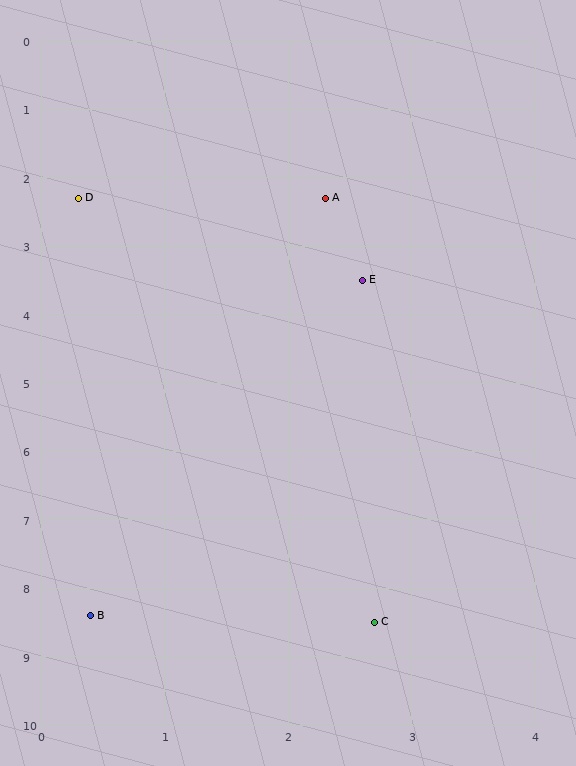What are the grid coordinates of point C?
Point C is at approximately (2.7, 8.5).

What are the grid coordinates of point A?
Point A is at approximately (2.3, 2.3).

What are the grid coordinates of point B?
Point B is at approximately (0.4, 8.4).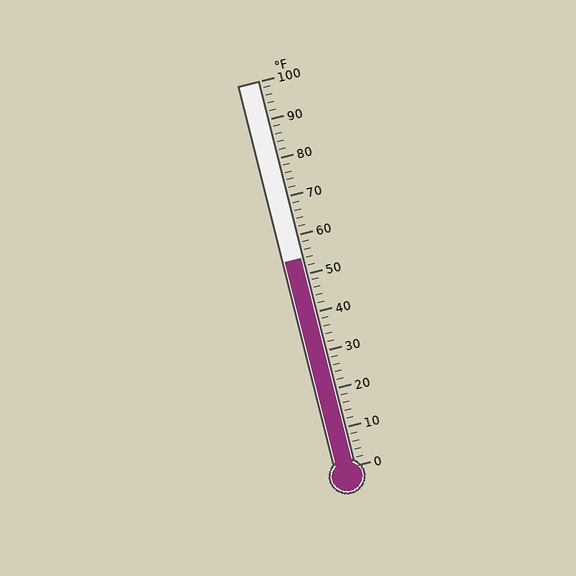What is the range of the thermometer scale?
The thermometer scale ranges from 0°F to 100°F.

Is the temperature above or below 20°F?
The temperature is above 20°F.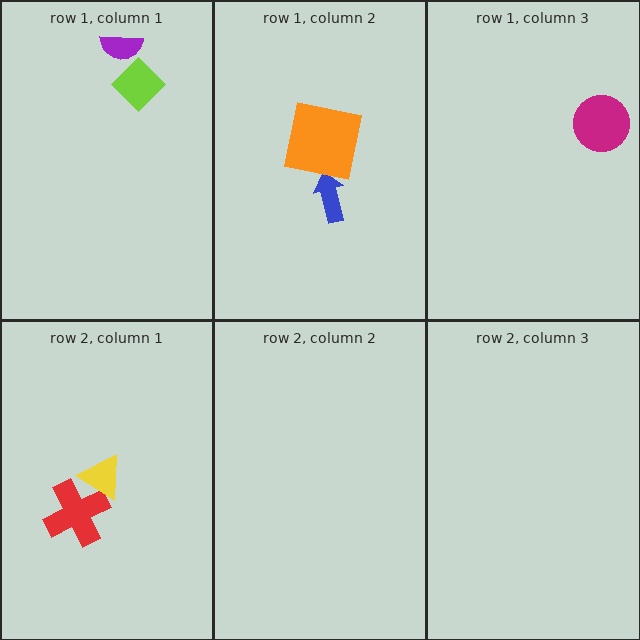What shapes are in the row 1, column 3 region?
The magenta circle.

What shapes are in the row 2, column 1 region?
The red cross, the yellow triangle.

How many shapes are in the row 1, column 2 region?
2.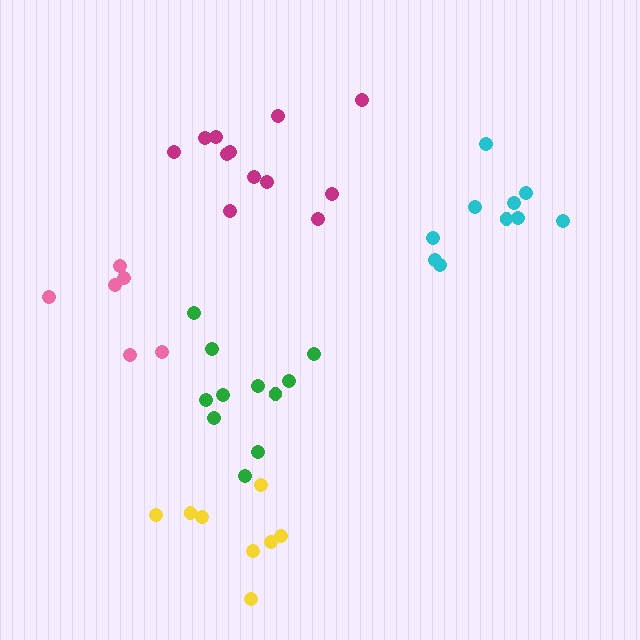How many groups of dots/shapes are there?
There are 5 groups.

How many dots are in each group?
Group 1: 12 dots, Group 2: 6 dots, Group 3: 8 dots, Group 4: 10 dots, Group 5: 11 dots (47 total).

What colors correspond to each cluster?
The clusters are colored: magenta, pink, yellow, cyan, green.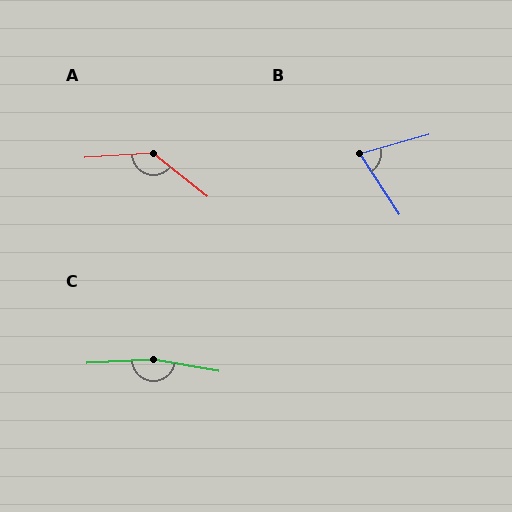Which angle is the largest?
C, at approximately 167 degrees.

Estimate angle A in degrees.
Approximately 137 degrees.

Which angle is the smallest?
B, at approximately 72 degrees.